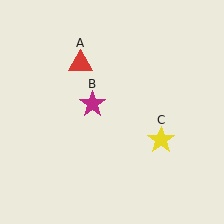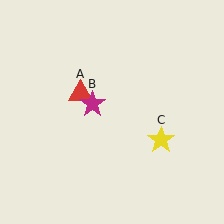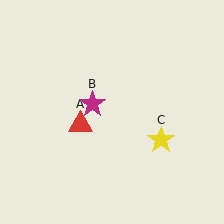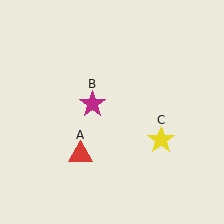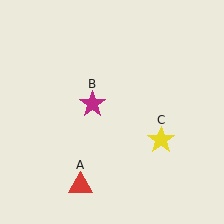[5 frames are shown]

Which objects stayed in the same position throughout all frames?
Magenta star (object B) and yellow star (object C) remained stationary.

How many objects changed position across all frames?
1 object changed position: red triangle (object A).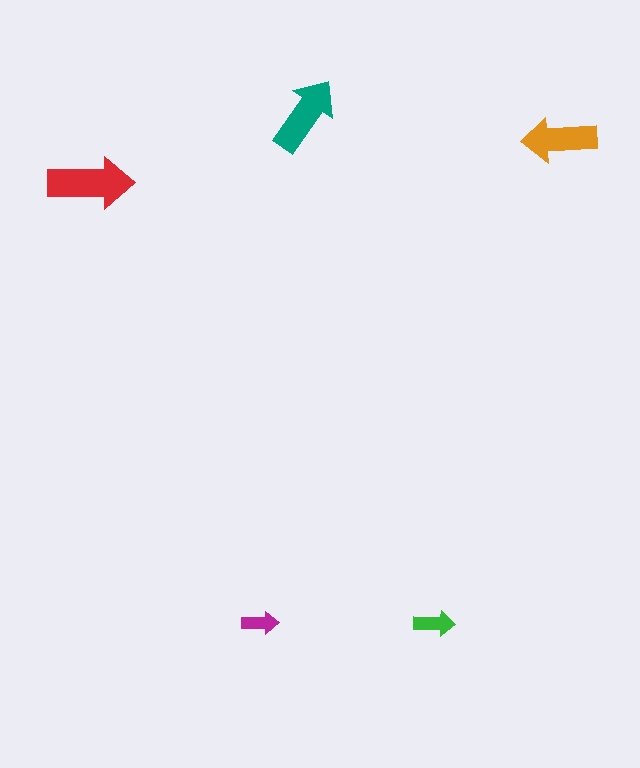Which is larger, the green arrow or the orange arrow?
The orange one.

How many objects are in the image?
There are 5 objects in the image.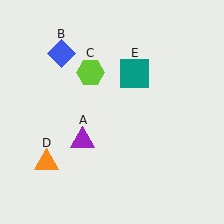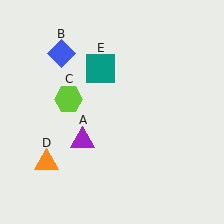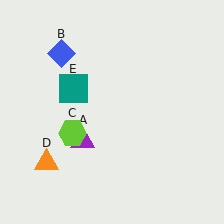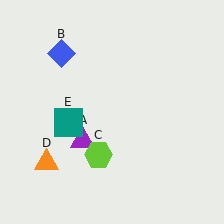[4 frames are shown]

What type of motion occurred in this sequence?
The lime hexagon (object C), teal square (object E) rotated counterclockwise around the center of the scene.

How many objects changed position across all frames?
2 objects changed position: lime hexagon (object C), teal square (object E).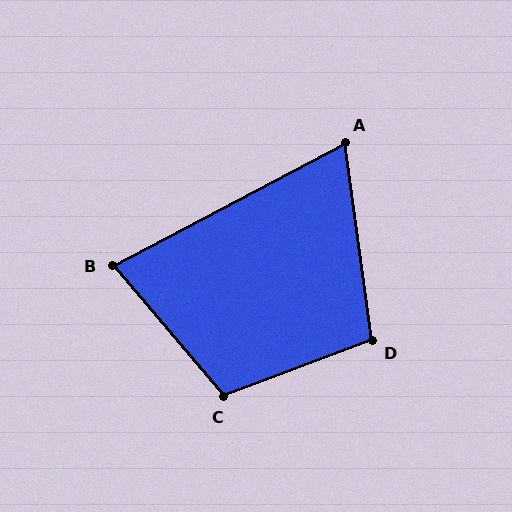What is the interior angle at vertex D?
Approximately 103 degrees (obtuse).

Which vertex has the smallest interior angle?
A, at approximately 70 degrees.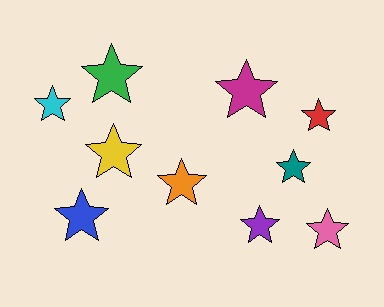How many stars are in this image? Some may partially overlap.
There are 10 stars.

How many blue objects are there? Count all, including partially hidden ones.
There is 1 blue object.